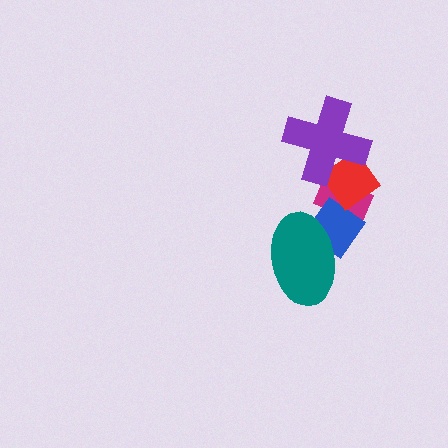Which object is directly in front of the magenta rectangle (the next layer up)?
The blue diamond is directly in front of the magenta rectangle.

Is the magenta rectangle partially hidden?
Yes, it is partially covered by another shape.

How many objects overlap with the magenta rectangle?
3 objects overlap with the magenta rectangle.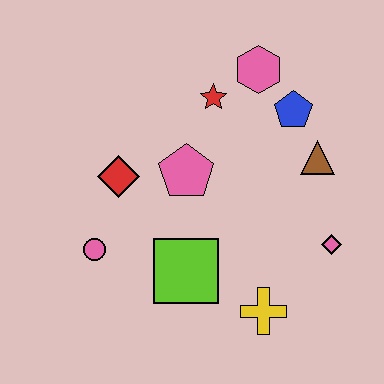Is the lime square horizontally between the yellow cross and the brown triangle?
No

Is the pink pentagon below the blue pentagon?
Yes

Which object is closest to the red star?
The pink hexagon is closest to the red star.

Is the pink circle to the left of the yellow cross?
Yes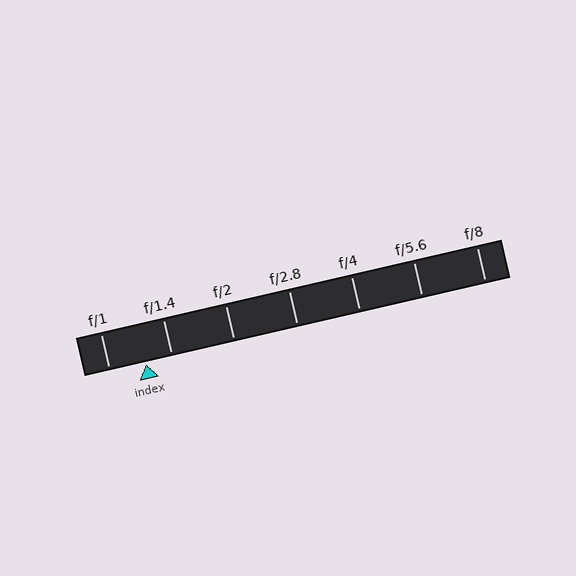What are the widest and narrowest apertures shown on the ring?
The widest aperture shown is f/1 and the narrowest is f/8.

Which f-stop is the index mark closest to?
The index mark is closest to f/1.4.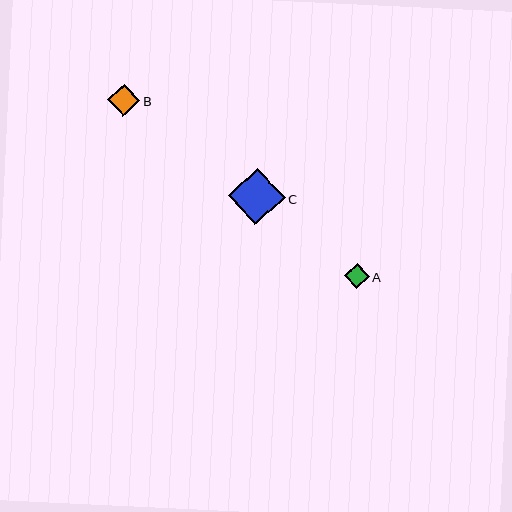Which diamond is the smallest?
Diamond A is the smallest with a size of approximately 25 pixels.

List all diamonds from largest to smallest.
From largest to smallest: C, B, A.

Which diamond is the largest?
Diamond C is the largest with a size of approximately 57 pixels.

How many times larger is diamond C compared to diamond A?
Diamond C is approximately 2.3 times the size of diamond A.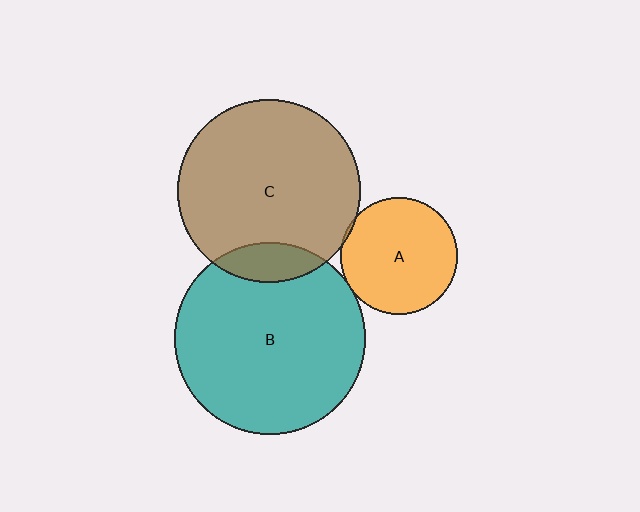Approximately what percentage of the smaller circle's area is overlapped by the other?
Approximately 5%.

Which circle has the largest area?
Circle B (teal).